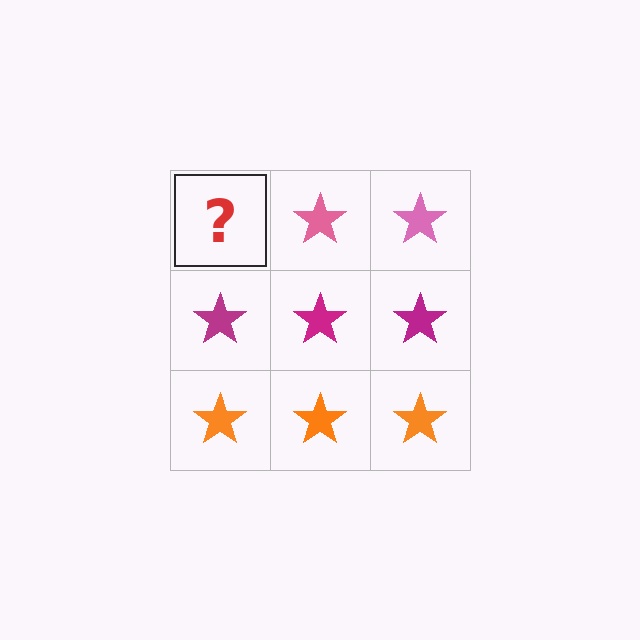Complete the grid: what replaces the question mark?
The question mark should be replaced with a pink star.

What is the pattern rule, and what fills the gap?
The rule is that each row has a consistent color. The gap should be filled with a pink star.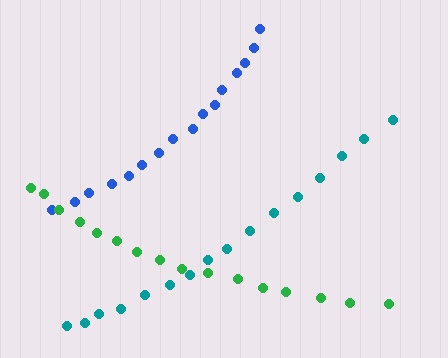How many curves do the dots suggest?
There are 3 distinct paths.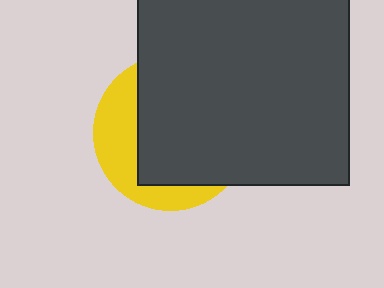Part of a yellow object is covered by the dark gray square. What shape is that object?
It is a circle.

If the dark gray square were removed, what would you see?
You would see the complete yellow circle.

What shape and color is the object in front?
The object in front is a dark gray square.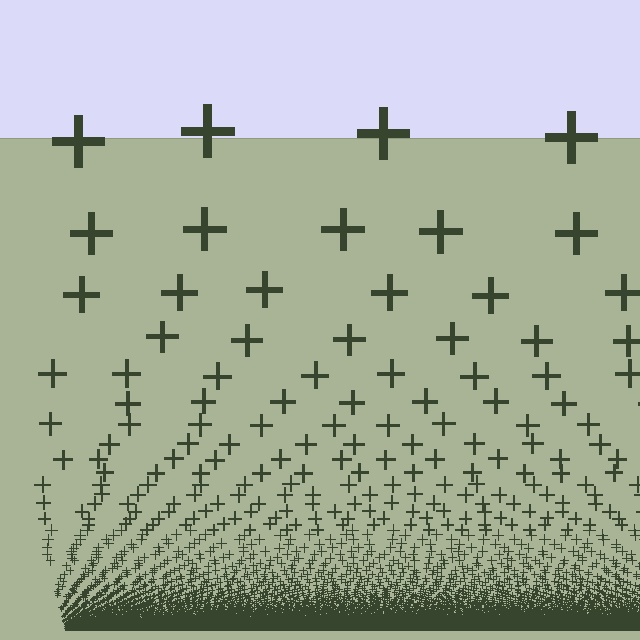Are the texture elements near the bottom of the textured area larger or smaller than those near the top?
Smaller. The gradient is inverted — elements near the bottom are smaller and denser.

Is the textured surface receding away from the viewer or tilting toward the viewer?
The surface appears to tilt toward the viewer. Texture elements get larger and sparser toward the top.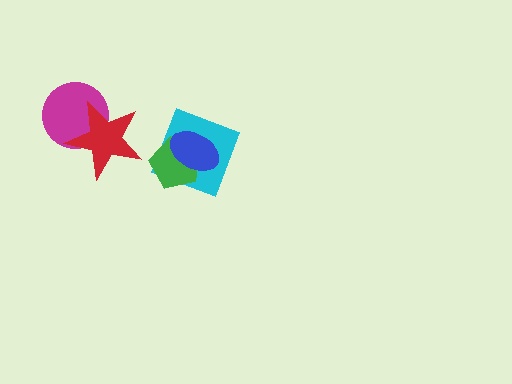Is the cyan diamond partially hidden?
Yes, it is partially covered by another shape.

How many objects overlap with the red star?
1 object overlaps with the red star.